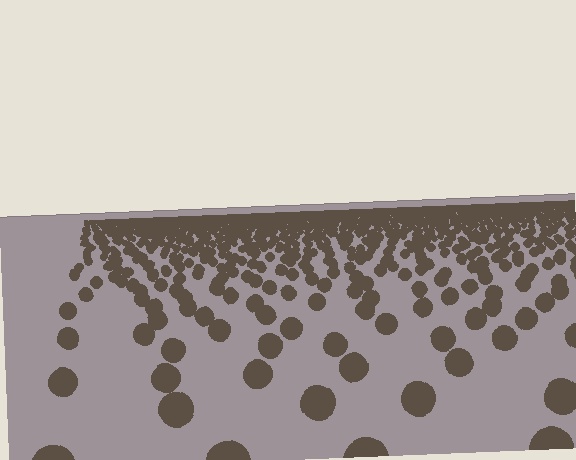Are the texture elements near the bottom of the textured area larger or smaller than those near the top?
Larger. Near the bottom, elements are closer to the viewer and appear at a bigger on-screen size.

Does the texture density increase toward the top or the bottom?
Density increases toward the top.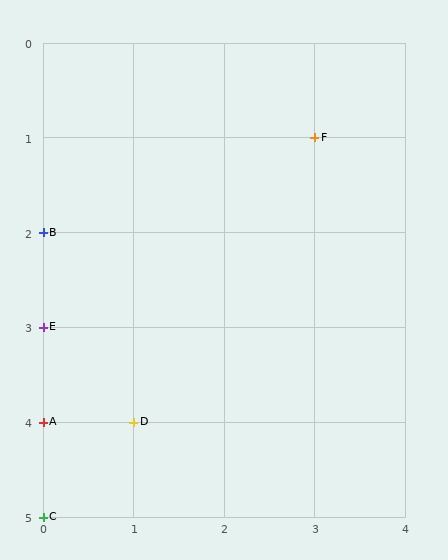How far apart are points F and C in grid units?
Points F and C are 3 columns and 4 rows apart (about 5.0 grid units diagonally).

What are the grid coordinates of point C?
Point C is at grid coordinates (0, 5).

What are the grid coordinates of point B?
Point B is at grid coordinates (0, 2).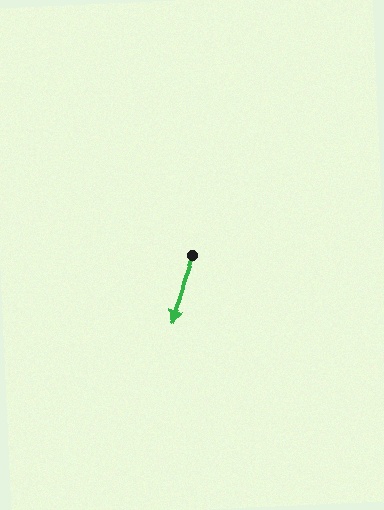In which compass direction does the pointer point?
South.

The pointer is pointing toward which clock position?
Roughly 7 o'clock.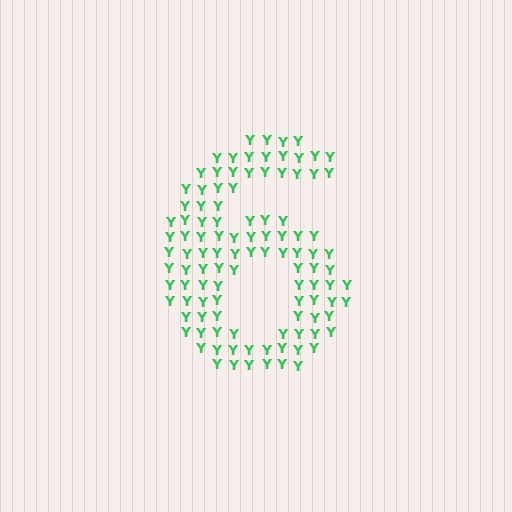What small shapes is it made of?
It is made of small letter Y's.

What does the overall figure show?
The overall figure shows the digit 6.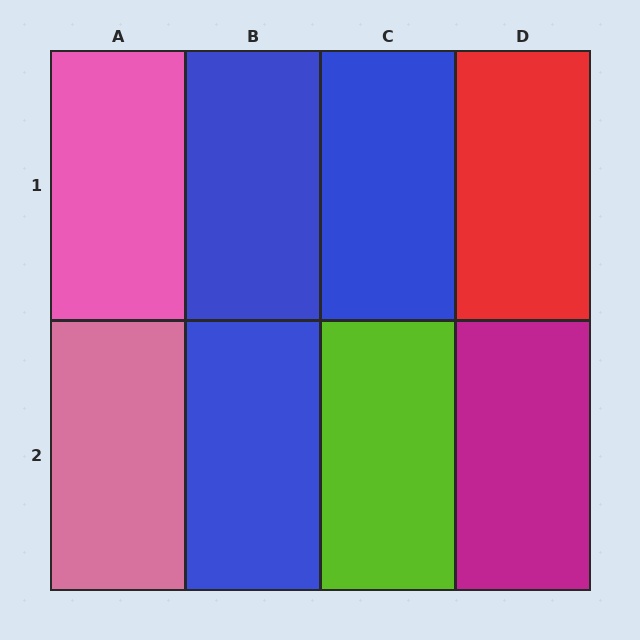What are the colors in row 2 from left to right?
Pink, blue, lime, magenta.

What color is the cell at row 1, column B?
Blue.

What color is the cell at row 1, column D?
Red.